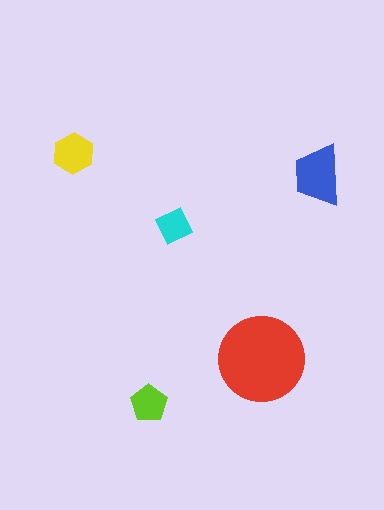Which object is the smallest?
The cyan diamond.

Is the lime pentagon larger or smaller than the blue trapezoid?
Smaller.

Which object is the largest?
The red circle.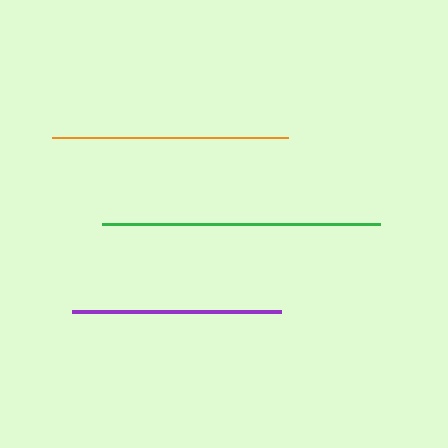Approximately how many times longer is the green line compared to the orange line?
The green line is approximately 1.2 times the length of the orange line.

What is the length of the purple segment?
The purple segment is approximately 209 pixels long.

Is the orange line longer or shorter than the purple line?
The orange line is longer than the purple line.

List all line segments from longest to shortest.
From longest to shortest: green, orange, purple.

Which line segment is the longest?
The green line is the longest at approximately 277 pixels.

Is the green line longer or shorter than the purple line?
The green line is longer than the purple line.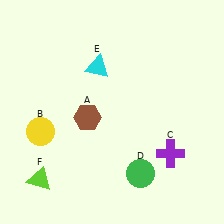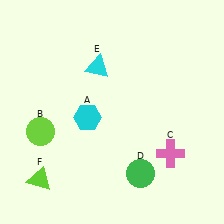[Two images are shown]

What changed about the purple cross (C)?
In Image 1, C is purple. In Image 2, it changed to pink.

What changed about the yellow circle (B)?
In Image 1, B is yellow. In Image 2, it changed to lime.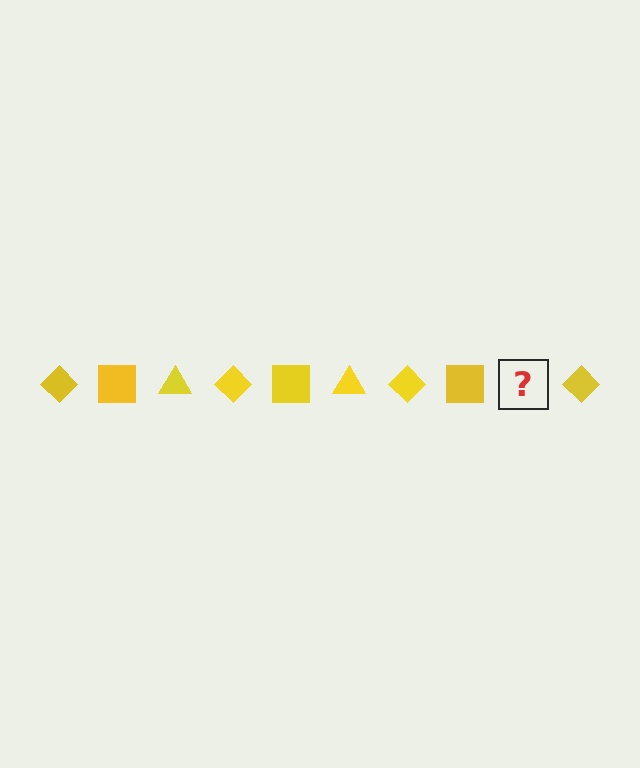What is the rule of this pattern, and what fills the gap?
The rule is that the pattern cycles through diamond, square, triangle shapes in yellow. The gap should be filled with a yellow triangle.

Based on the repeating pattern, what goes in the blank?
The blank should be a yellow triangle.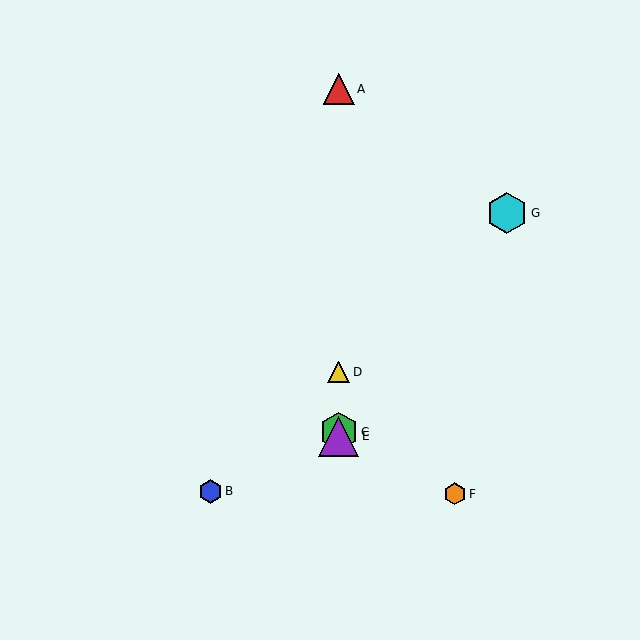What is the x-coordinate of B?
Object B is at x≈211.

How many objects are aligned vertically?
4 objects (A, C, D, E) are aligned vertically.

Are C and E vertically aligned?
Yes, both are at x≈339.